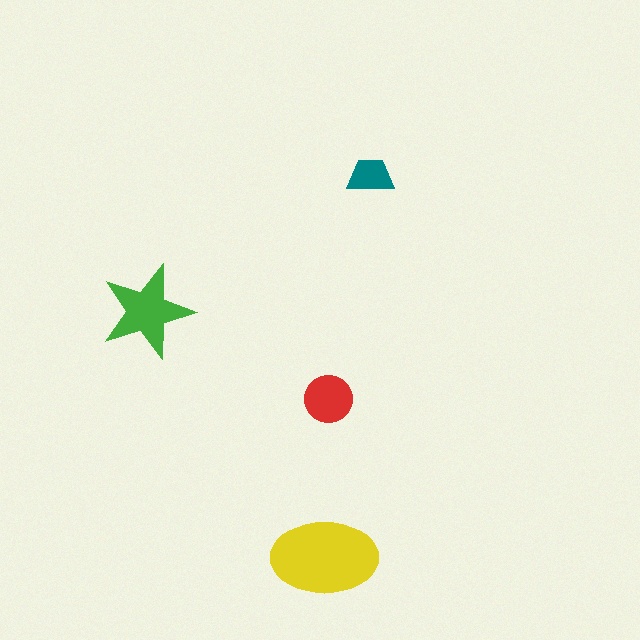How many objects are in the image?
There are 4 objects in the image.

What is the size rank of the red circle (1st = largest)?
3rd.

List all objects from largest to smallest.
The yellow ellipse, the green star, the red circle, the teal trapezoid.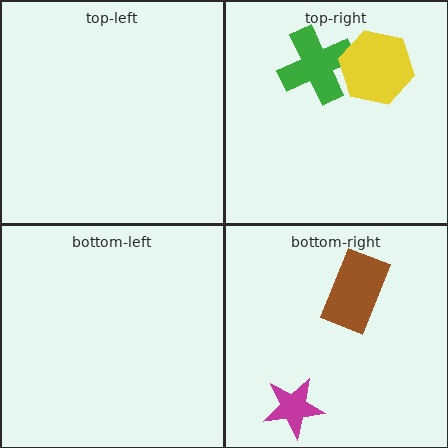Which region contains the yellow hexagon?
The top-right region.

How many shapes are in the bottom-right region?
2.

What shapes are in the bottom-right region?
The brown rectangle, the magenta star.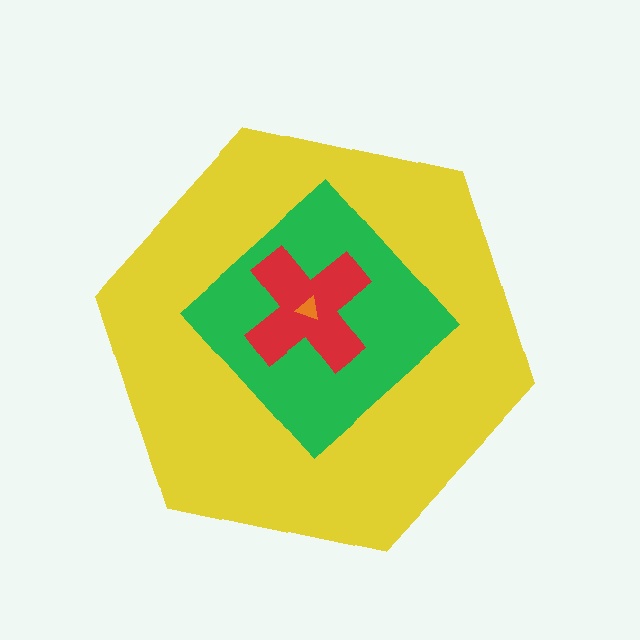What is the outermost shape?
The yellow hexagon.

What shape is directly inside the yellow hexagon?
The green diamond.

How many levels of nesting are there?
4.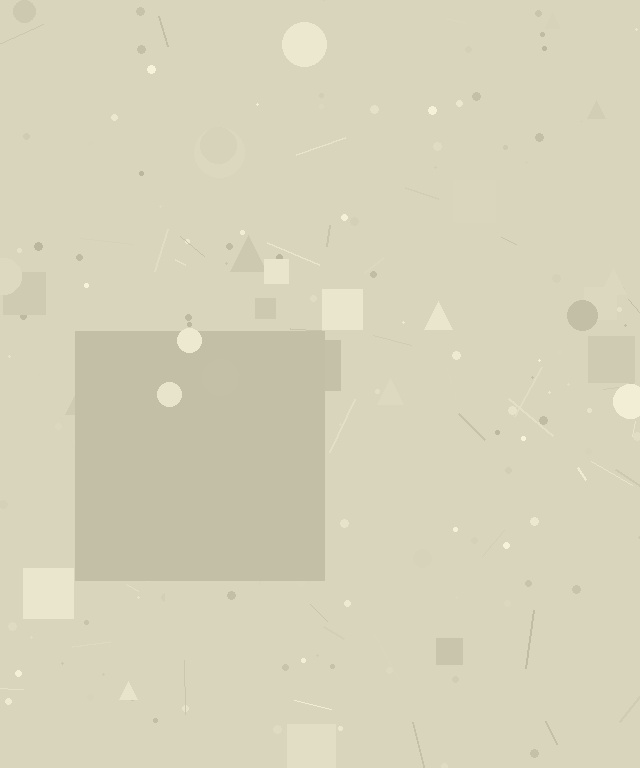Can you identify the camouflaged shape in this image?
The camouflaged shape is a square.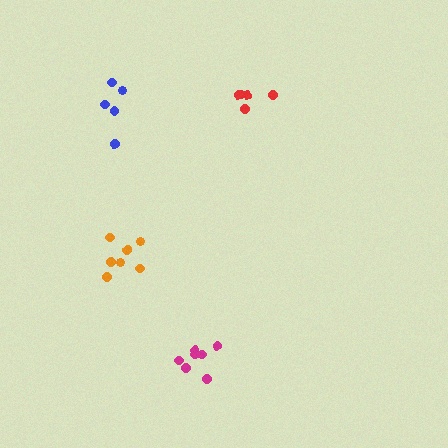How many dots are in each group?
Group 1: 7 dots, Group 2: 5 dots, Group 3: 7 dots, Group 4: 5 dots (24 total).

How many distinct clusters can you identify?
There are 4 distinct clusters.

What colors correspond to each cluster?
The clusters are colored: magenta, blue, orange, red.